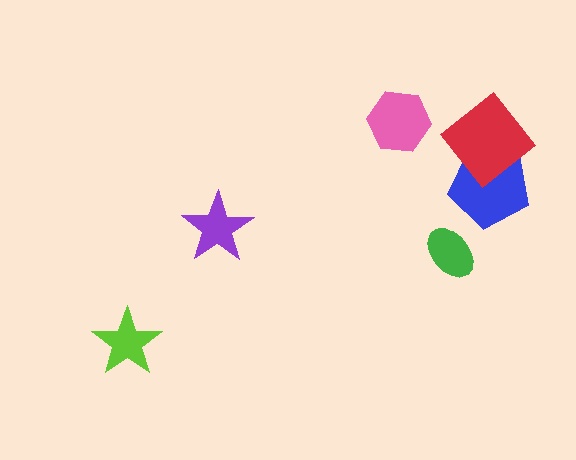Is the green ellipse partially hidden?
No, no other shape covers it.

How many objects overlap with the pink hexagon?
0 objects overlap with the pink hexagon.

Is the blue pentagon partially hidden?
Yes, it is partially covered by another shape.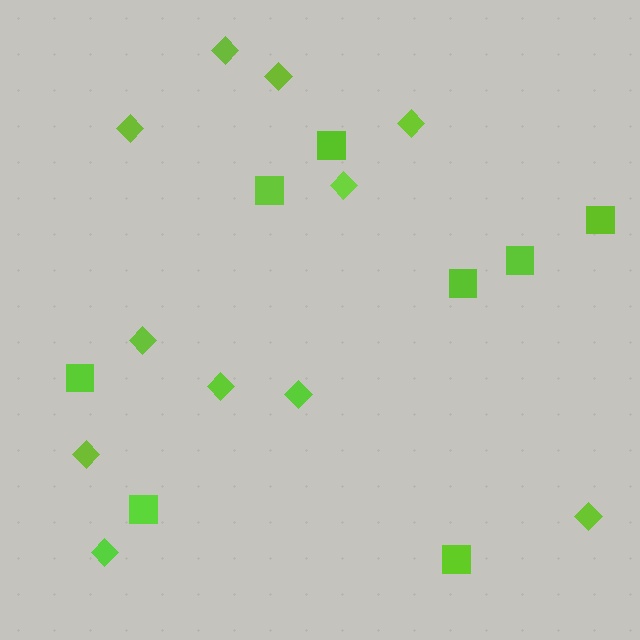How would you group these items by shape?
There are 2 groups: one group of diamonds (11) and one group of squares (8).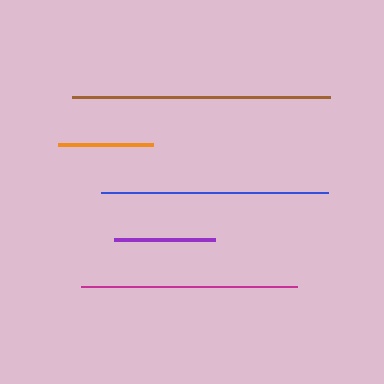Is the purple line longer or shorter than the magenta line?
The magenta line is longer than the purple line.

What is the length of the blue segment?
The blue segment is approximately 227 pixels long.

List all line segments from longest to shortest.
From longest to shortest: brown, blue, magenta, purple, orange.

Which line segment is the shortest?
The orange line is the shortest at approximately 95 pixels.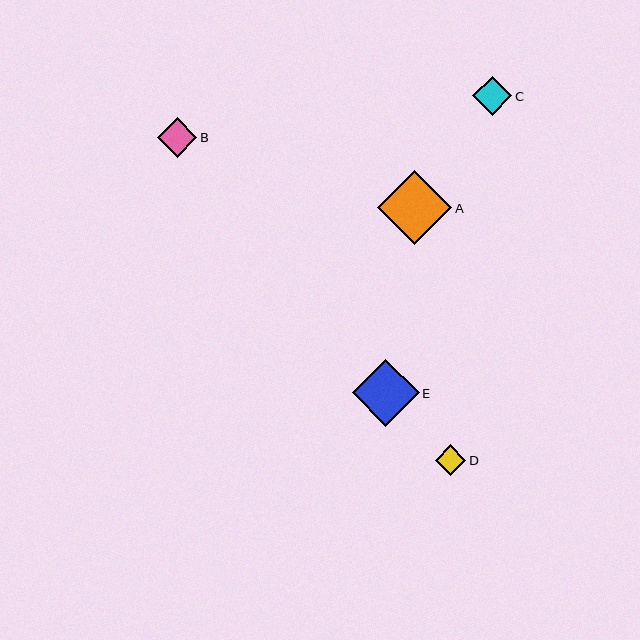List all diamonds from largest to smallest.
From largest to smallest: A, E, B, C, D.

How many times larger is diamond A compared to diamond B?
Diamond A is approximately 1.9 times the size of diamond B.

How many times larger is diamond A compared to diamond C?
Diamond A is approximately 1.9 times the size of diamond C.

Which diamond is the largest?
Diamond A is the largest with a size of approximately 75 pixels.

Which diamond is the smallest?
Diamond D is the smallest with a size of approximately 31 pixels.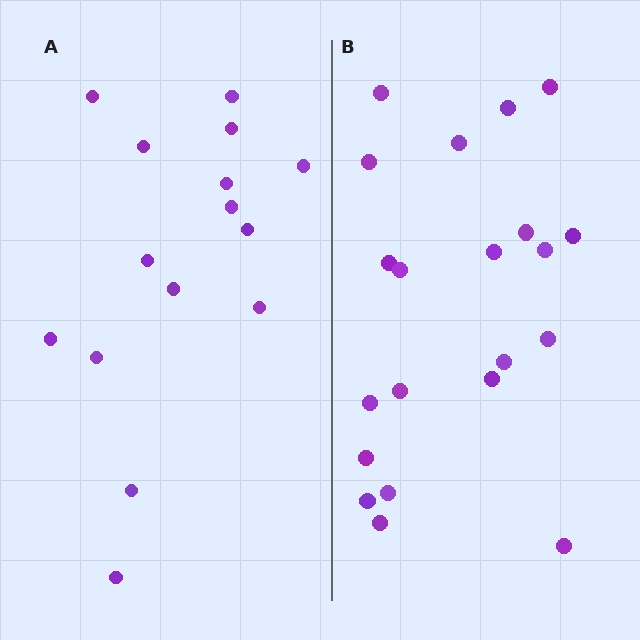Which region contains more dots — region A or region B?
Region B (the right region) has more dots.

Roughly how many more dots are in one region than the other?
Region B has about 6 more dots than region A.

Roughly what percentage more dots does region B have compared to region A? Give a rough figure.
About 40% more.